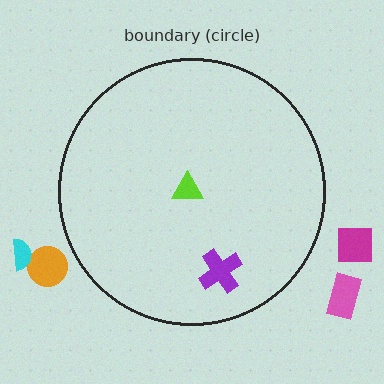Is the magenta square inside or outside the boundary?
Outside.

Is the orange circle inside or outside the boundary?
Outside.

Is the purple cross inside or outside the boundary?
Inside.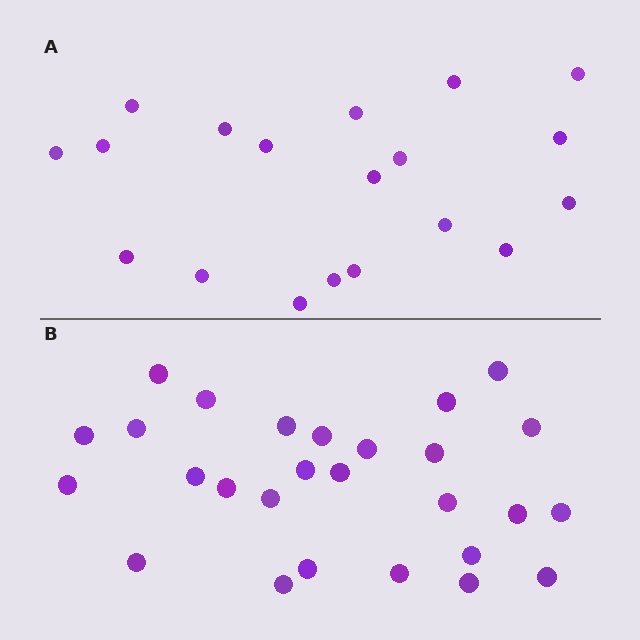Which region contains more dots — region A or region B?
Region B (the bottom region) has more dots.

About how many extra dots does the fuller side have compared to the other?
Region B has roughly 8 or so more dots than region A.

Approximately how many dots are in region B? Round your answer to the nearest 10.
About 30 dots. (The exact count is 27, which rounds to 30.)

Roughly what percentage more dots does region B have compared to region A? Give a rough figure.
About 40% more.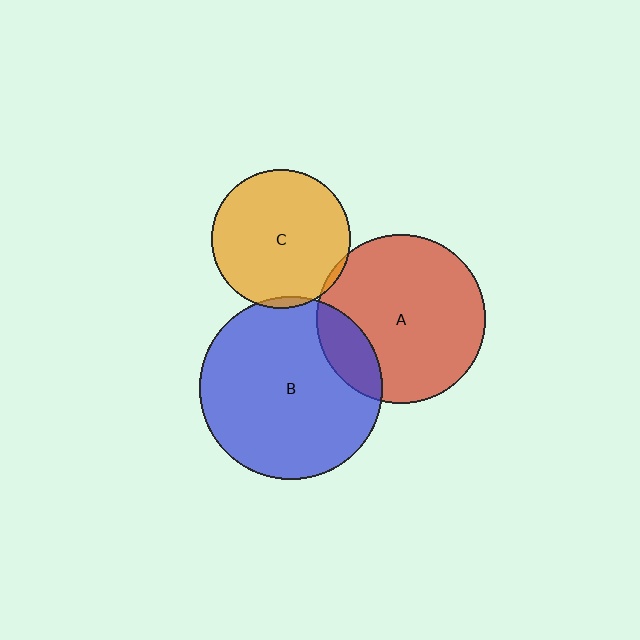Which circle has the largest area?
Circle B (blue).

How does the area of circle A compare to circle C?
Approximately 1.5 times.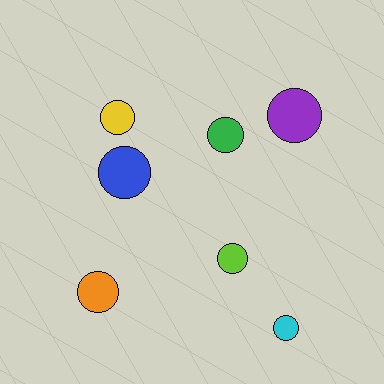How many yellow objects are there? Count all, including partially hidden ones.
There is 1 yellow object.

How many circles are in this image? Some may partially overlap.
There are 7 circles.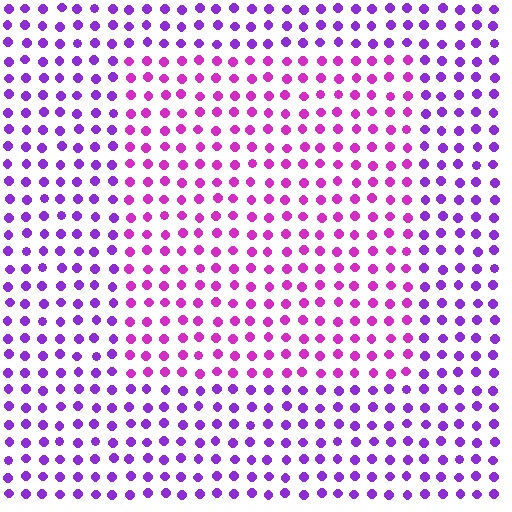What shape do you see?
I see a rectangle.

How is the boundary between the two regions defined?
The boundary is defined purely by a slight shift in hue (about 30 degrees). Spacing, size, and orientation are identical on both sides.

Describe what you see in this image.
The image is filled with small purple elements in a uniform arrangement. A rectangle-shaped region is visible where the elements are tinted to a slightly different hue, forming a subtle color boundary.